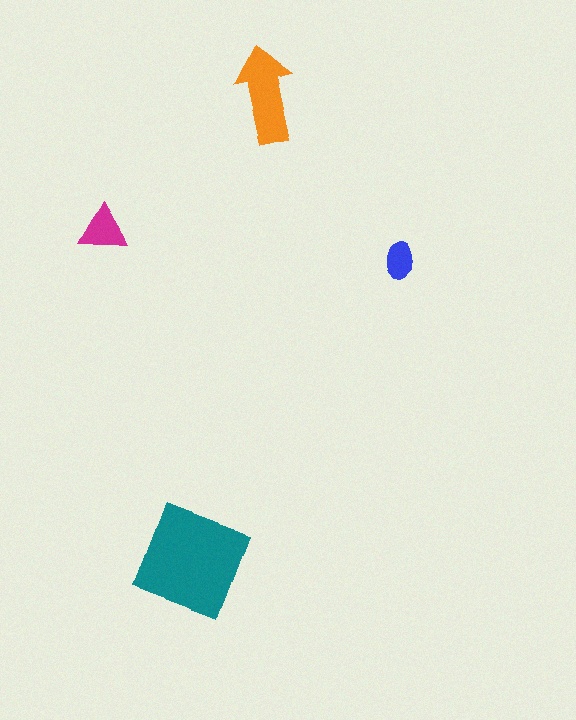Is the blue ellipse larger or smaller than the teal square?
Smaller.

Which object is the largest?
The teal square.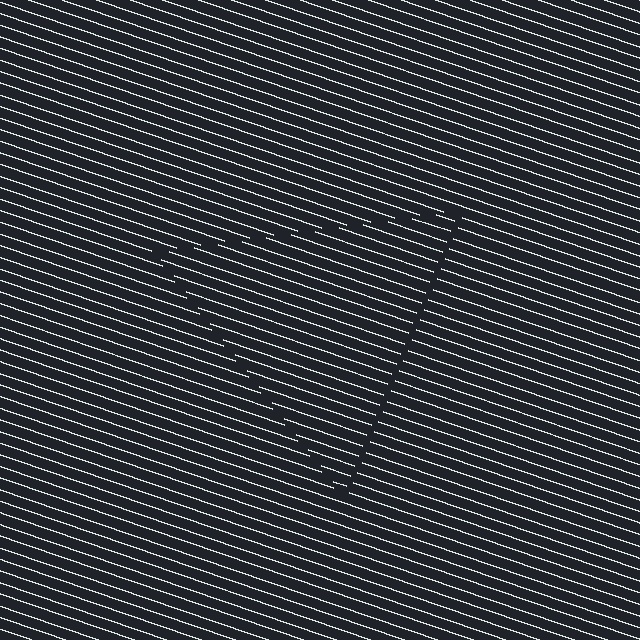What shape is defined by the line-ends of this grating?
An illusory triangle. The interior of the shape contains the same grating, shifted by half a period — the contour is defined by the phase discontinuity where line-ends from the inner and outer gratings abut.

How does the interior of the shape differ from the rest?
The interior of the shape contains the same grating, shifted by half a period — the contour is defined by the phase discontinuity where line-ends from the inner and outer gratings abut.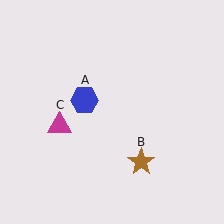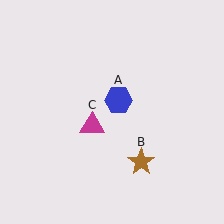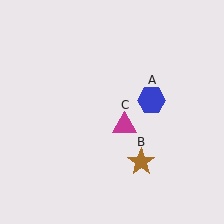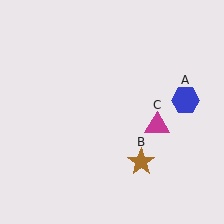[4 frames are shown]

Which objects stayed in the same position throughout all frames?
Brown star (object B) remained stationary.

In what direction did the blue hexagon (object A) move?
The blue hexagon (object A) moved right.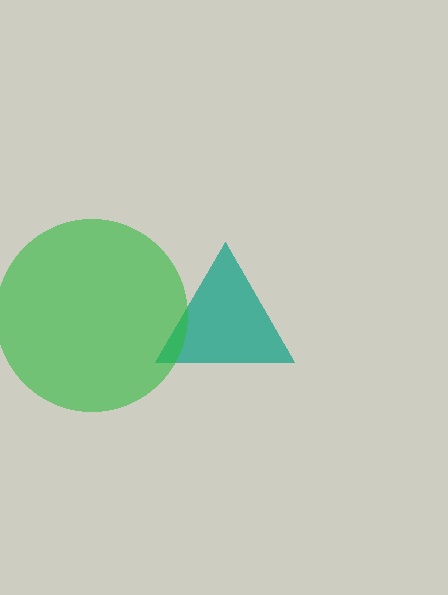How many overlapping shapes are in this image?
There are 2 overlapping shapes in the image.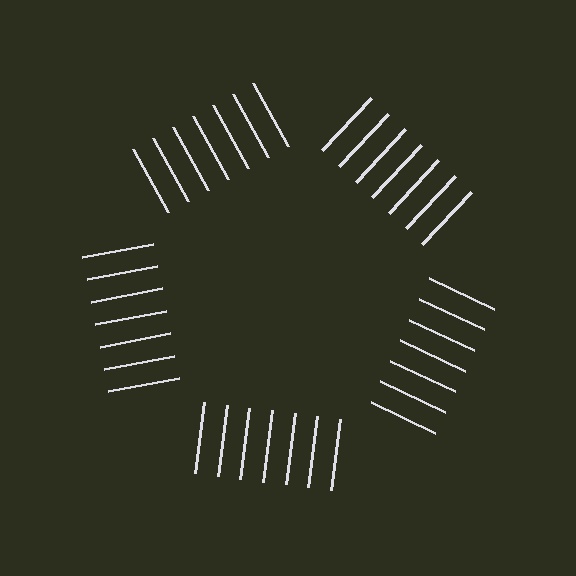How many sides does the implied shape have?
5 sides — the line-ends trace a pentagon.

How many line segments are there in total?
35 — 7 along each of the 5 edges.